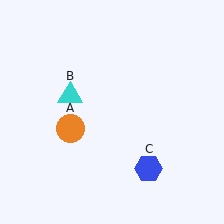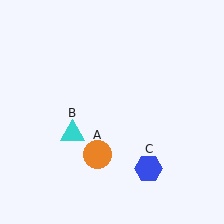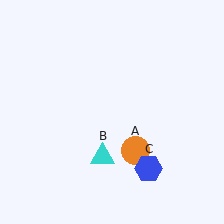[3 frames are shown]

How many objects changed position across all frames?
2 objects changed position: orange circle (object A), cyan triangle (object B).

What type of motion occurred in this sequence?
The orange circle (object A), cyan triangle (object B) rotated counterclockwise around the center of the scene.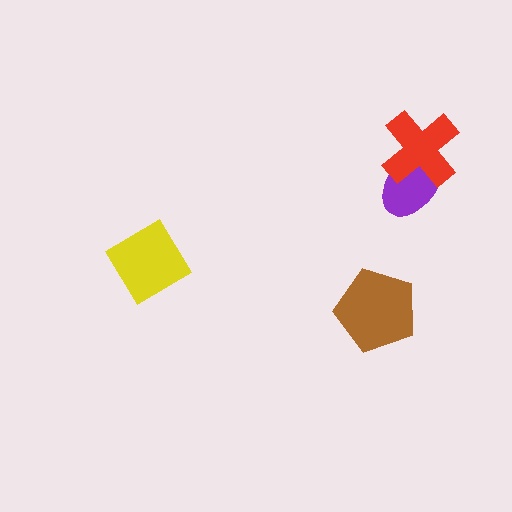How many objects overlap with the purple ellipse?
1 object overlaps with the purple ellipse.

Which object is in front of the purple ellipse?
The red cross is in front of the purple ellipse.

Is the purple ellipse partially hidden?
Yes, it is partially covered by another shape.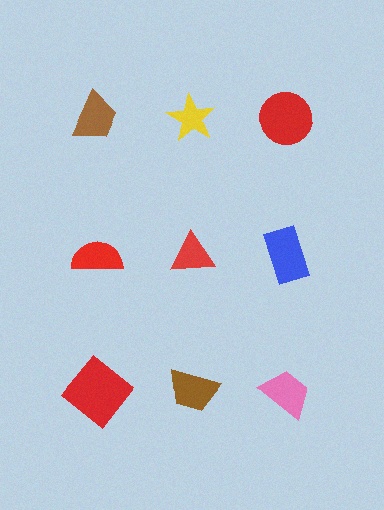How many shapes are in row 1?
3 shapes.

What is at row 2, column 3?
A blue rectangle.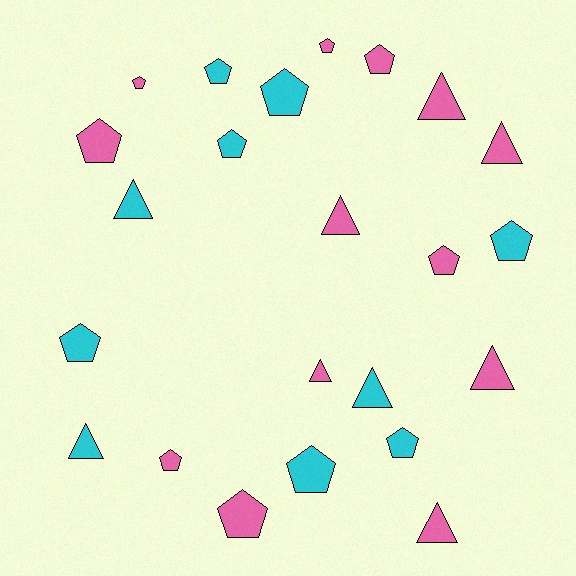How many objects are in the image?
There are 23 objects.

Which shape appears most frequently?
Pentagon, with 14 objects.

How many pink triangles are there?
There are 6 pink triangles.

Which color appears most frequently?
Pink, with 13 objects.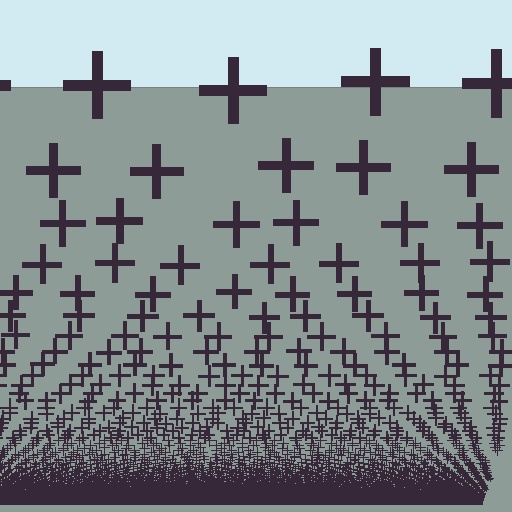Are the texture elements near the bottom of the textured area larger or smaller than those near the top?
Smaller. The gradient is inverted — elements near the bottom are smaller and denser.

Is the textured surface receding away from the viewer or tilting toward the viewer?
The surface appears to tilt toward the viewer. Texture elements get larger and sparser toward the top.